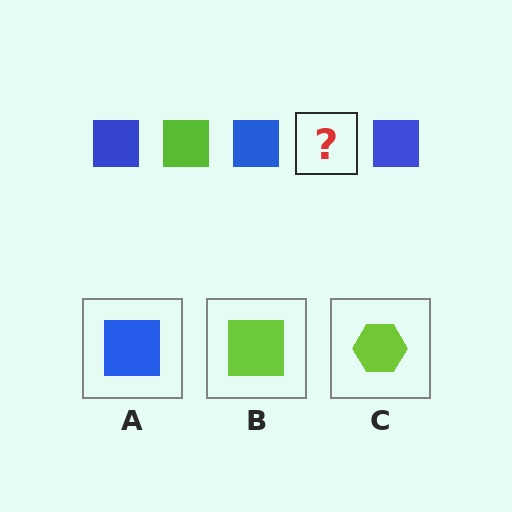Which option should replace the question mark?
Option B.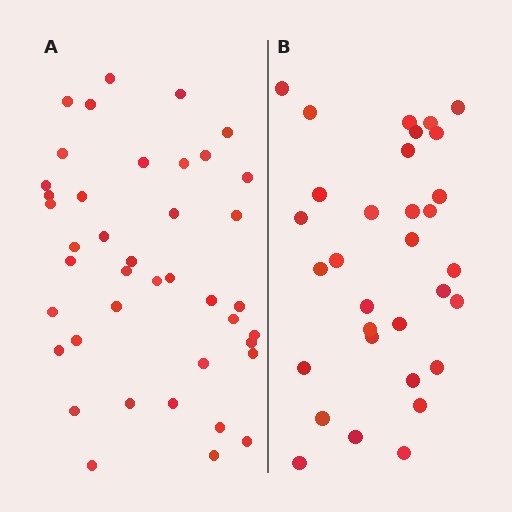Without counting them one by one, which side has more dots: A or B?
Region A (the left region) has more dots.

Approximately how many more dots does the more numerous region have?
Region A has roughly 8 or so more dots than region B.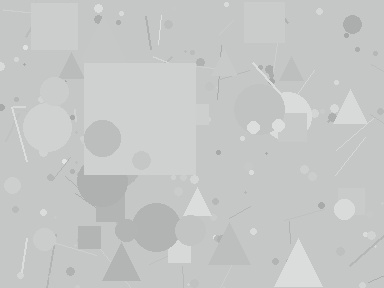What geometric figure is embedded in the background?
A square is embedded in the background.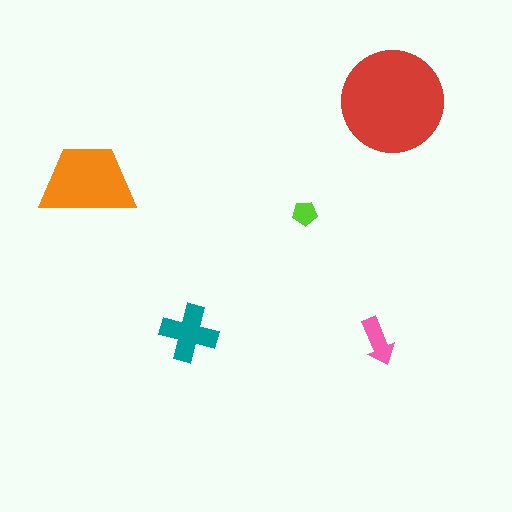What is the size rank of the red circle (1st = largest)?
1st.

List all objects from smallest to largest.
The lime pentagon, the pink arrow, the teal cross, the orange trapezoid, the red circle.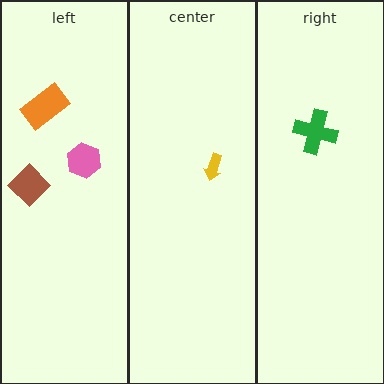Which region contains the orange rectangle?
The left region.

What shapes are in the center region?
The yellow arrow.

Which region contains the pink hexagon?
The left region.